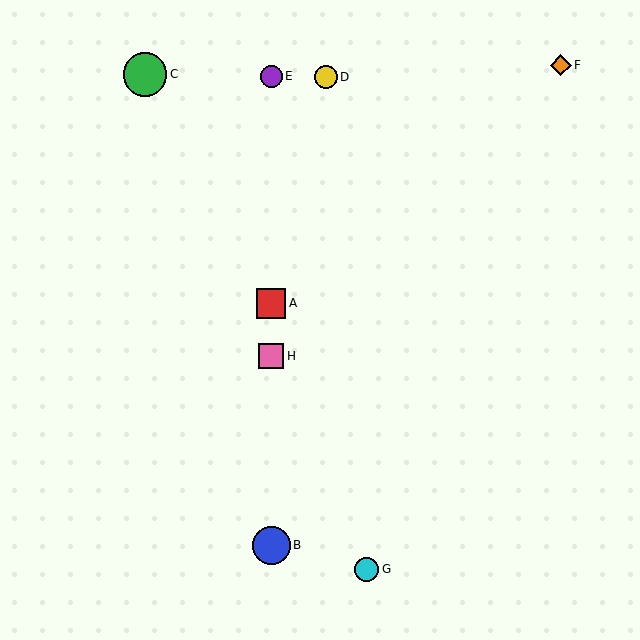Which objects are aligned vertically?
Objects A, B, E, H are aligned vertically.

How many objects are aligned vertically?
4 objects (A, B, E, H) are aligned vertically.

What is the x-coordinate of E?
Object E is at x≈271.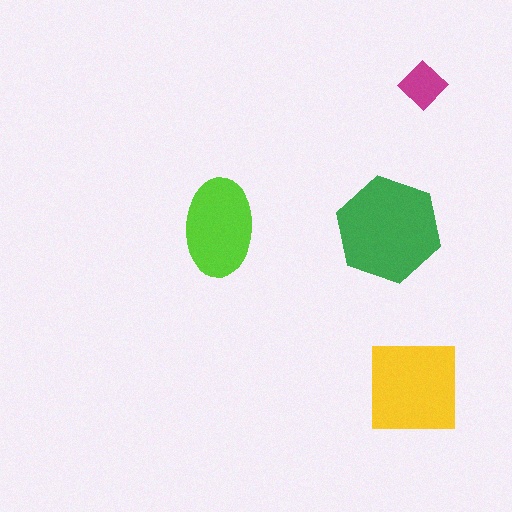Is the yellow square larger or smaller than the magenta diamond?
Larger.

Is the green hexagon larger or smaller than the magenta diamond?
Larger.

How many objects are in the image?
There are 4 objects in the image.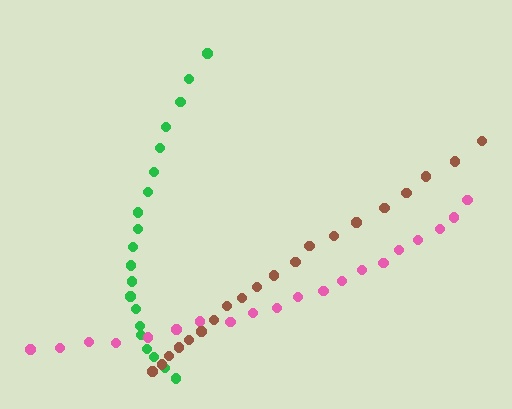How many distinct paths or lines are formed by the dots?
There are 3 distinct paths.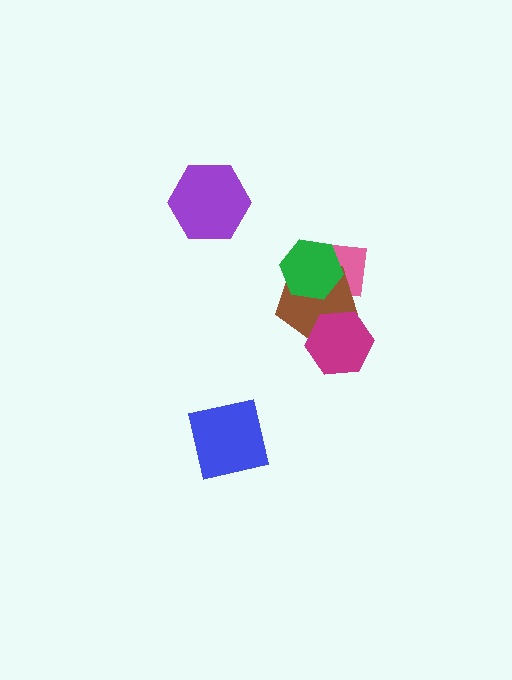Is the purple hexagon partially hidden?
No, no other shape covers it.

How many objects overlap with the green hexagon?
2 objects overlap with the green hexagon.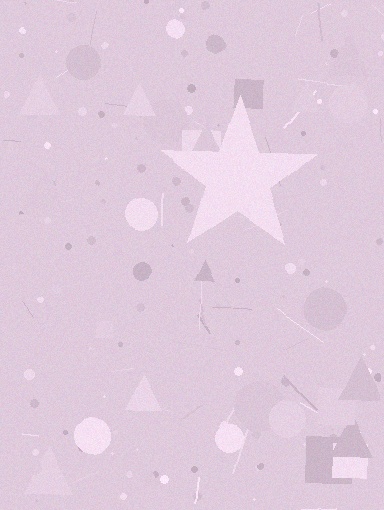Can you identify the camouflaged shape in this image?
The camouflaged shape is a star.